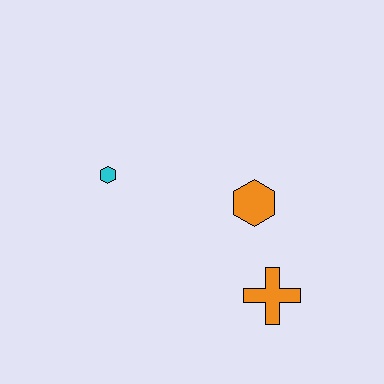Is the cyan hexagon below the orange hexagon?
No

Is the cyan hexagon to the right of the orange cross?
No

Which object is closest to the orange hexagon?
The orange cross is closest to the orange hexagon.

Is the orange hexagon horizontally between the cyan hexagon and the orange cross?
Yes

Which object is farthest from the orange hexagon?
The cyan hexagon is farthest from the orange hexagon.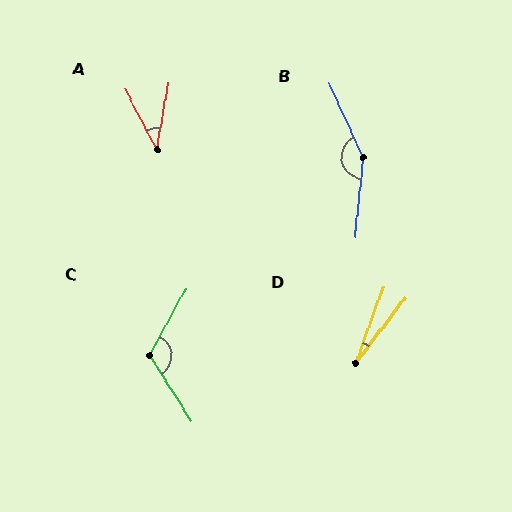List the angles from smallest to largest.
D (17°), A (37°), C (119°), B (150°).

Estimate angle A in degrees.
Approximately 37 degrees.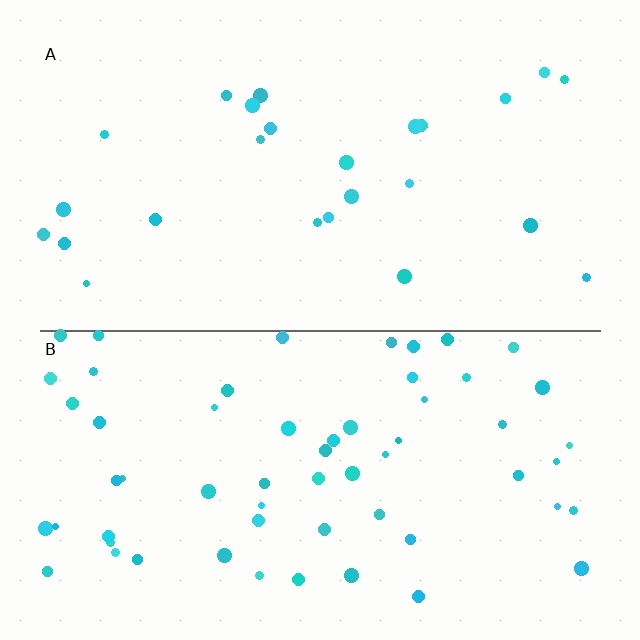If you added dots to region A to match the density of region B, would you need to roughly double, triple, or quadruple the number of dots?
Approximately double.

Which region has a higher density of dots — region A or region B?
B (the bottom).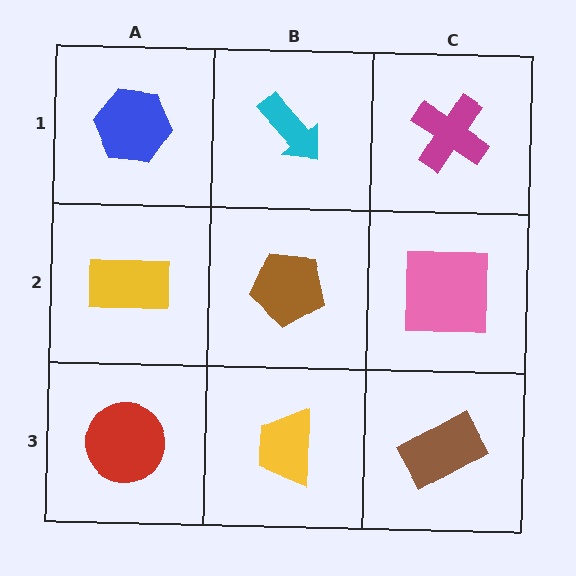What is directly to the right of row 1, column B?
A magenta cross.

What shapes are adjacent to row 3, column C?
A pink square (row 2, column C), a yellow trapezoid (row 3, column B).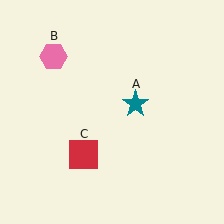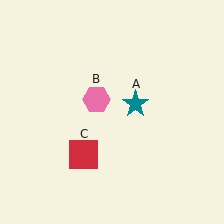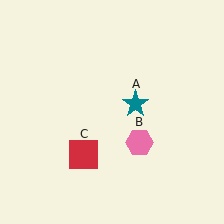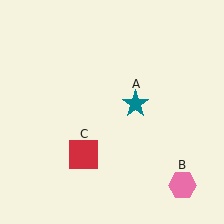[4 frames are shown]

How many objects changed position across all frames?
1 object changed position: pink hexagon (object B).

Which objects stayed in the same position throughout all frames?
Teal star (object A) and red square (object C) remained stationary.